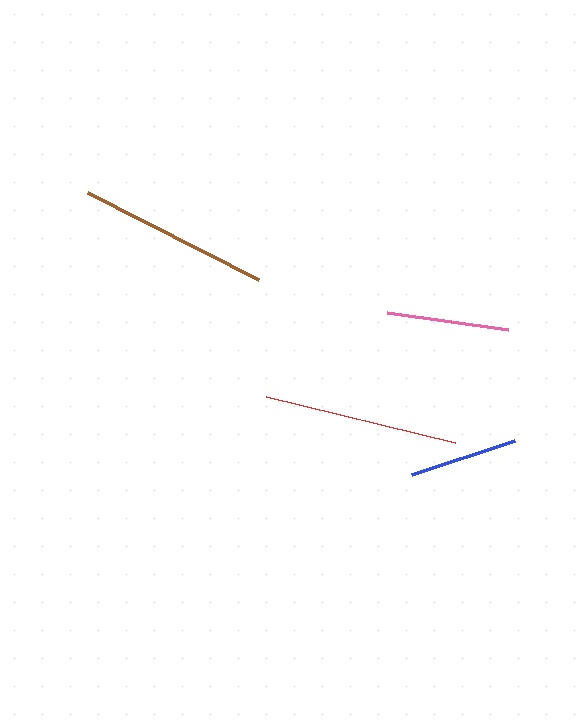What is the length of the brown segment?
The brown segment is approximately 192 pixels long.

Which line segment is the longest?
The red line is the longest at approximately 194 pixels.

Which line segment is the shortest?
The blue line is the shortest at approximately 108 pixels.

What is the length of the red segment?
The red segment is approximately 194 pixels long.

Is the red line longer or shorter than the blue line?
The red line is longer than the blue line.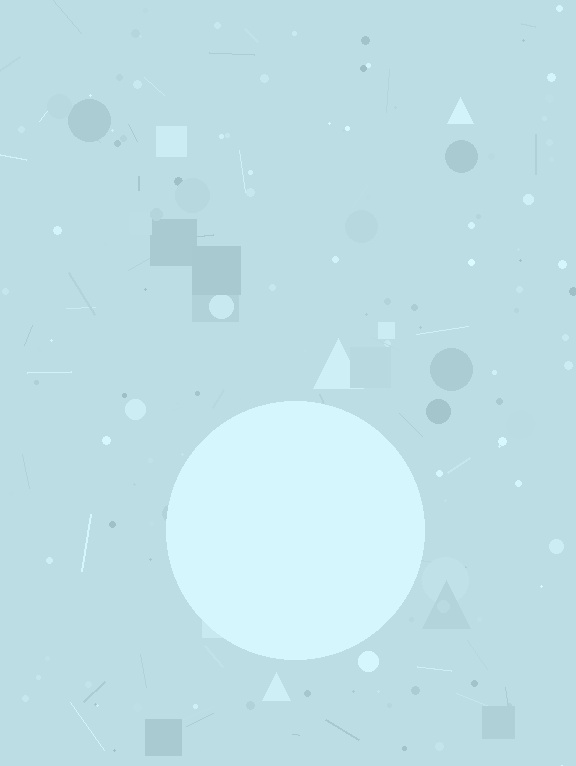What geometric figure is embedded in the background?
A circle is embedded in the background.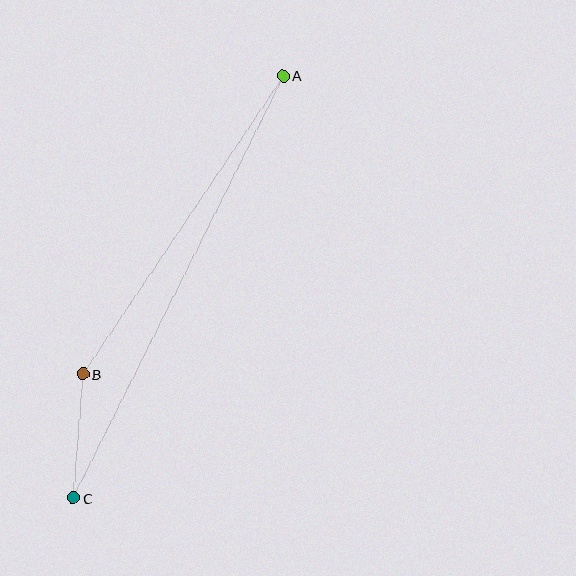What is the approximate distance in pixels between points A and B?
The distance between A and B is approximately 359 pixels.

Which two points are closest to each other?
Points B and C are closest to each other.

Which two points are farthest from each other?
Points A and C are farthest from each other.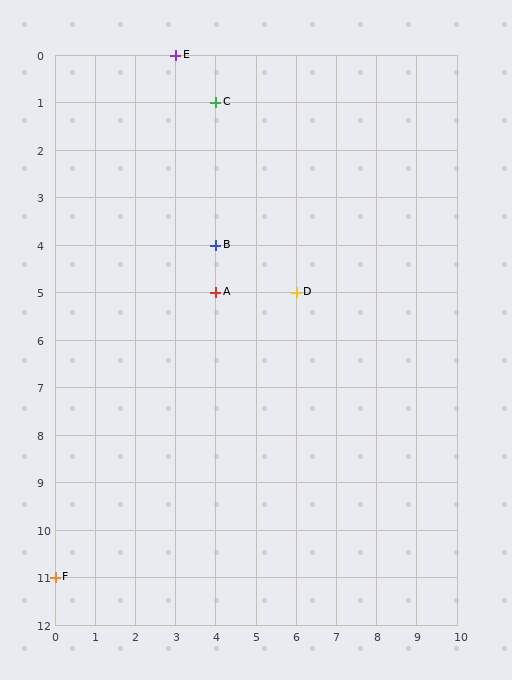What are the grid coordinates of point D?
Point D is at grid coordinates (6, 5).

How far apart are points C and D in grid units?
Points C and D are 2 columns and 4 rows apart (about 4.5 grid units diagonally).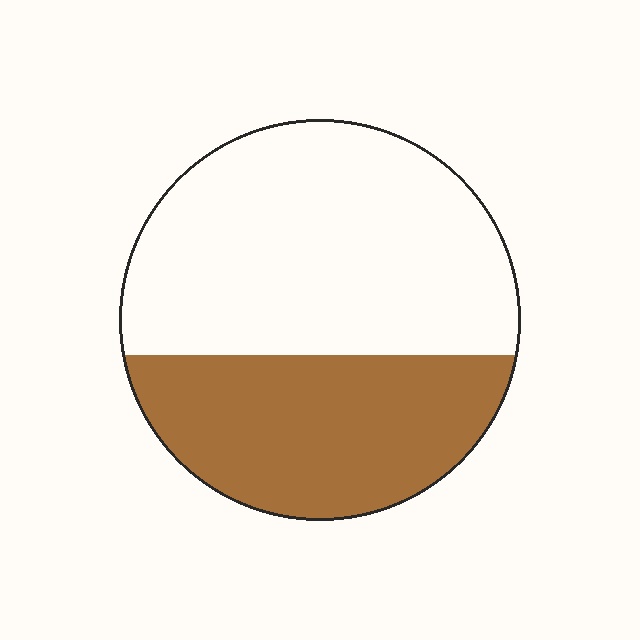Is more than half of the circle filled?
No.